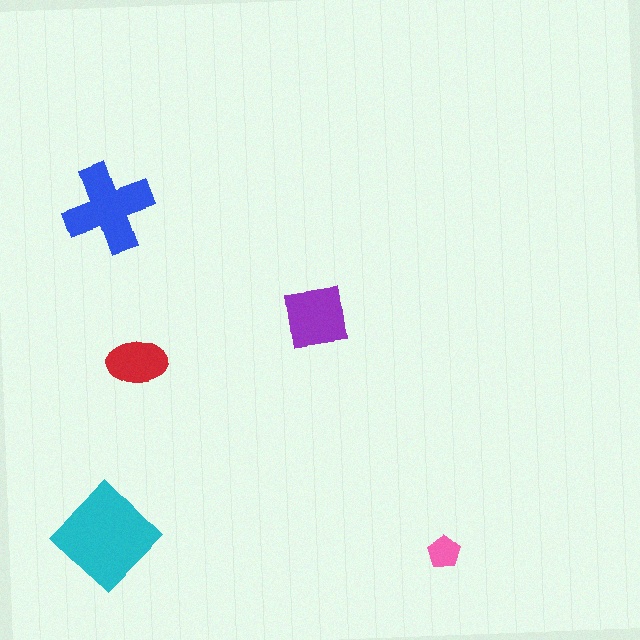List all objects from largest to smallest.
The cyan diamond, the blue cross, the purple square, the red ellipse, the pink pentagon.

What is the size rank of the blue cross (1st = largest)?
2nd.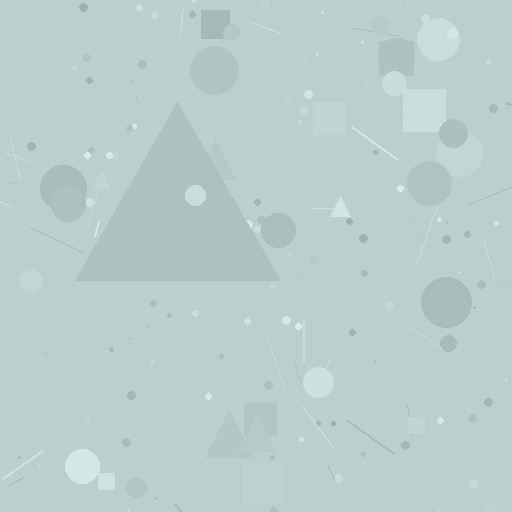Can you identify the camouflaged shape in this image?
The camouflaged shape is a triangle.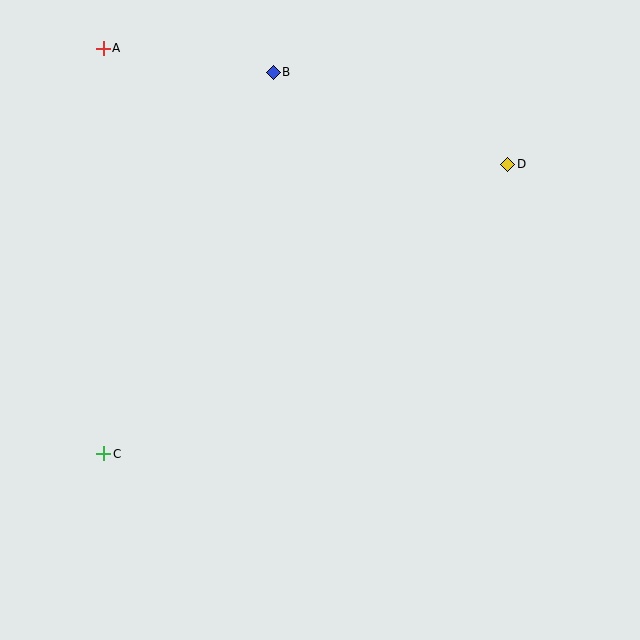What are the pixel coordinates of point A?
Point A is at (103, 48).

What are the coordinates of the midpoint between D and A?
The midpoint between D and A is at (305, 106).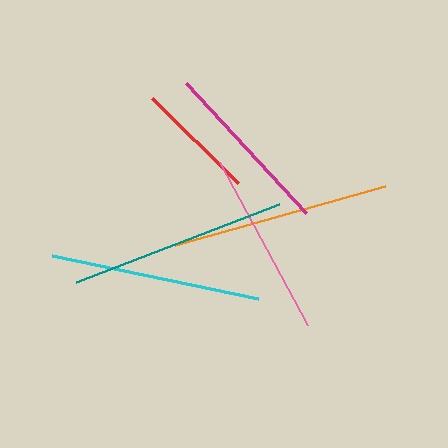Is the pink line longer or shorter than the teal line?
The teal line is longer than the pink line.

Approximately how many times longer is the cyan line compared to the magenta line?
The cyan line is approximately 1.2 times the length of the magenta line.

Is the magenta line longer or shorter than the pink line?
The pink line is longer than the magenta line.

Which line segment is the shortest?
The red line is the shortest at approximately 121 pixels.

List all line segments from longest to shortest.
From longest to shortest: orange, teal, cyan, pink, magenta, red.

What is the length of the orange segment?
The orange segment is approximately 218 pixels long.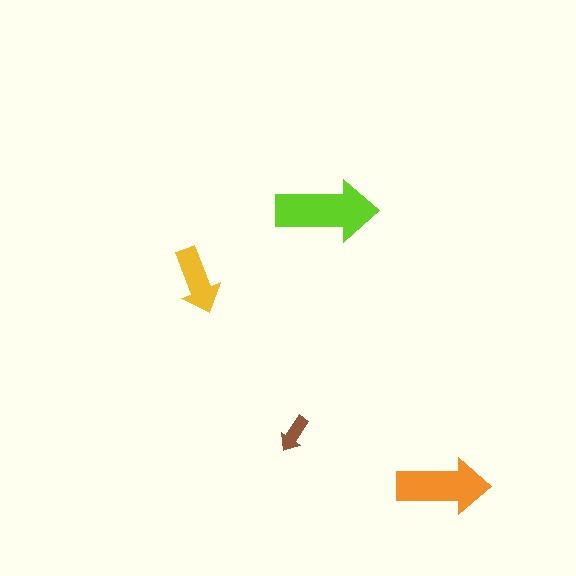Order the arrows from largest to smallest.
the lime one, the orange one, the yellow one, the brown one.